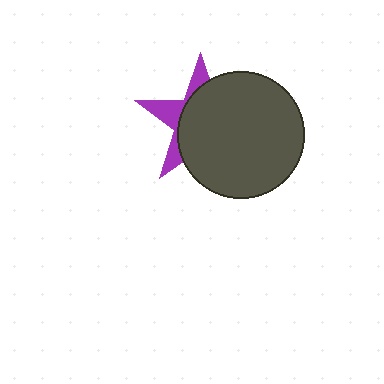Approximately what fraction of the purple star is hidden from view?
Roughly 69% of the purple star is hidden behind the dark gray circle.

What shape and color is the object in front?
The object in front is a dark gray circle.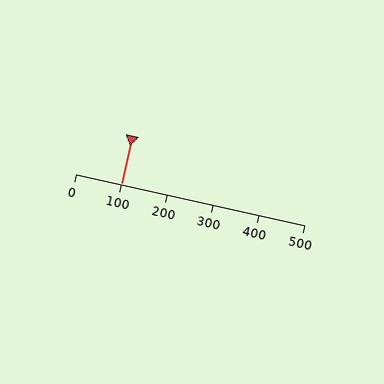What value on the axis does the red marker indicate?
The marker indicates approximately 100.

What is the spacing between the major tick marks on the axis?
The major ticks are spaced 100 apart.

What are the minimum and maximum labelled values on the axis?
The axis runs from 0 to 500.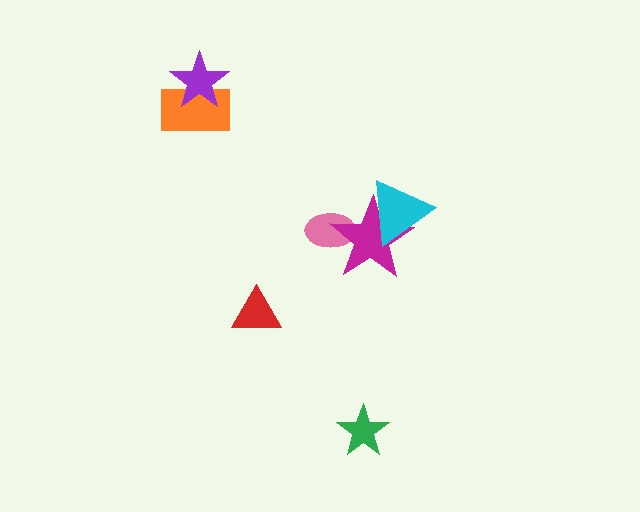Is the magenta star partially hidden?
Yes, it is partially covered by another shape.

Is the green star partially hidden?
No, no other shape covers it.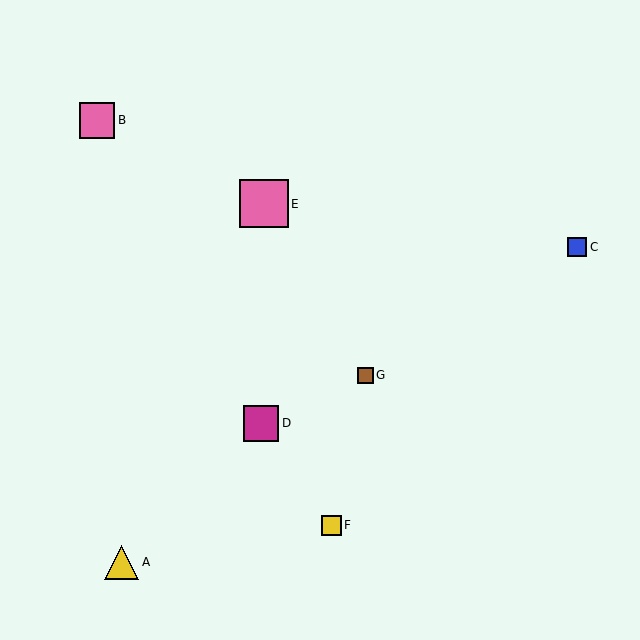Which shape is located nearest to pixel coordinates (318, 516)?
The yellow square (labeled F) at (332, 525) is nearest to that location.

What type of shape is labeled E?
Shape E is a pink square.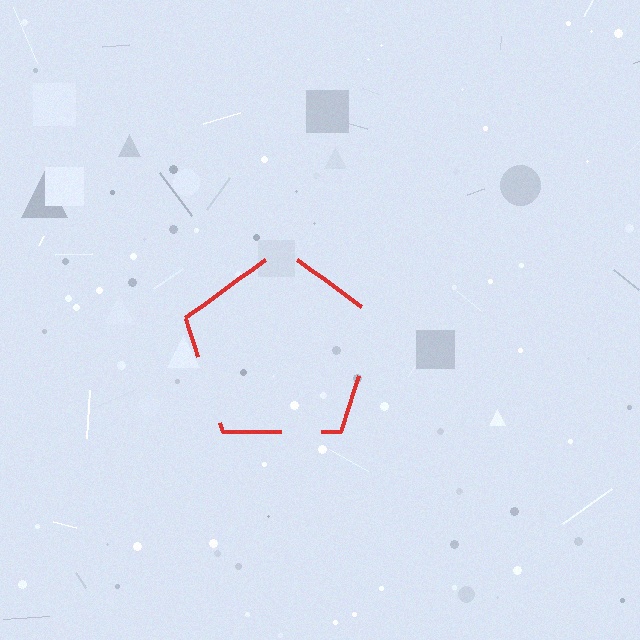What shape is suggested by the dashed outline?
The dashed outline suggests a pentagon.